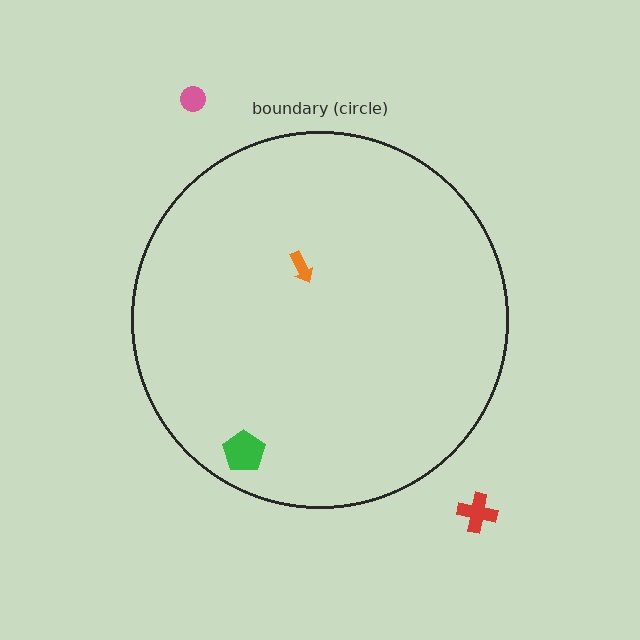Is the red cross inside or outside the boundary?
Outside.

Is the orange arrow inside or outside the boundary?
Inside.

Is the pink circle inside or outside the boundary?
Outside.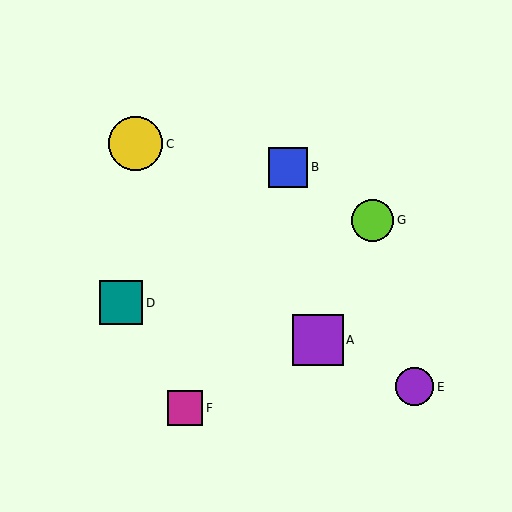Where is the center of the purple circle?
The center of the purple circle is at (415, 387).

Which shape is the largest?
The yellow circle (labeled C) is the largest.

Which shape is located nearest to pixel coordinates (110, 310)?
The teal square (labeled D) at (121, 303) is nearest to that location.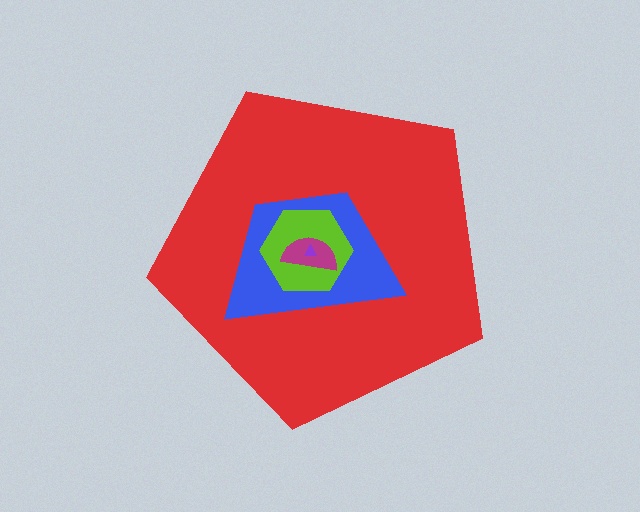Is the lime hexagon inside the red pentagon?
Yes.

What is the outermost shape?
The red pentagon.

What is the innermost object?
The purple triangle.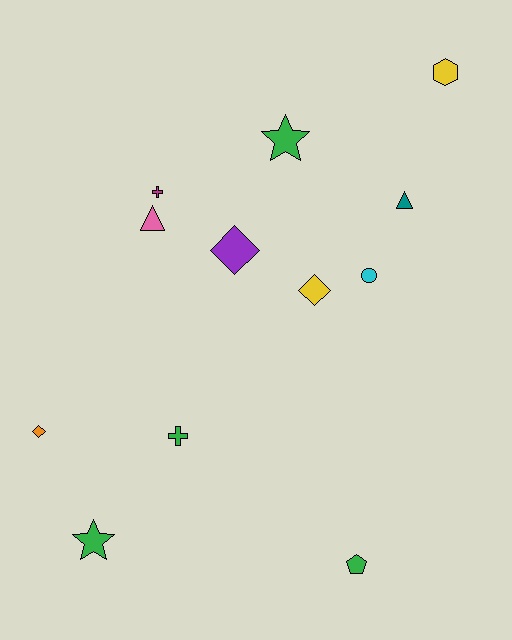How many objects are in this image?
There are 12 objects.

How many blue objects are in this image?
There are no blue objects.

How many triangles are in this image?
There are 2 triangles.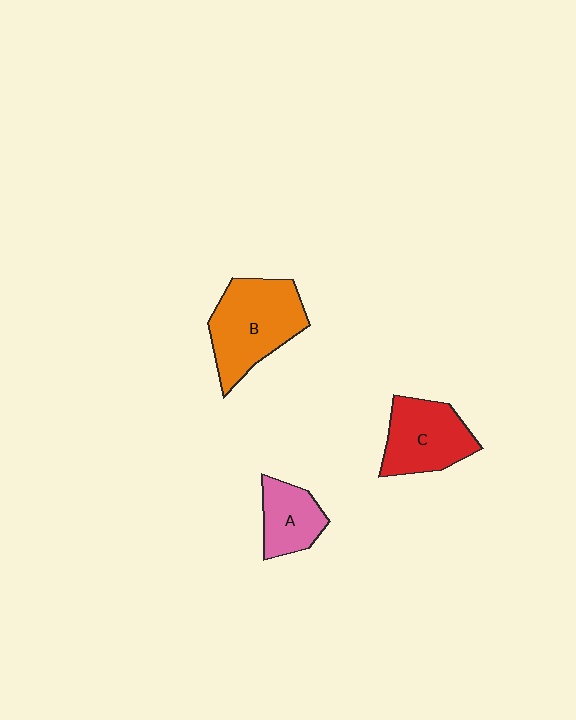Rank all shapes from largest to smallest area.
From largest to smallest: B (orange), C (red), A (pink).